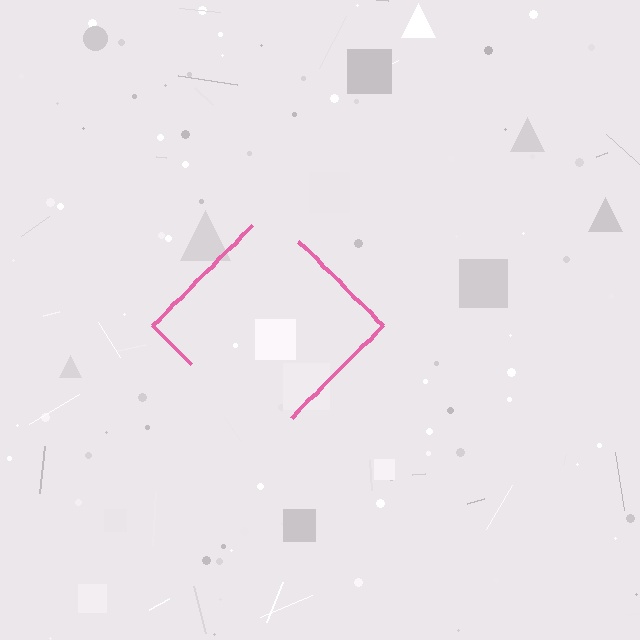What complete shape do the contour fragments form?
The contour fragments form a diamond.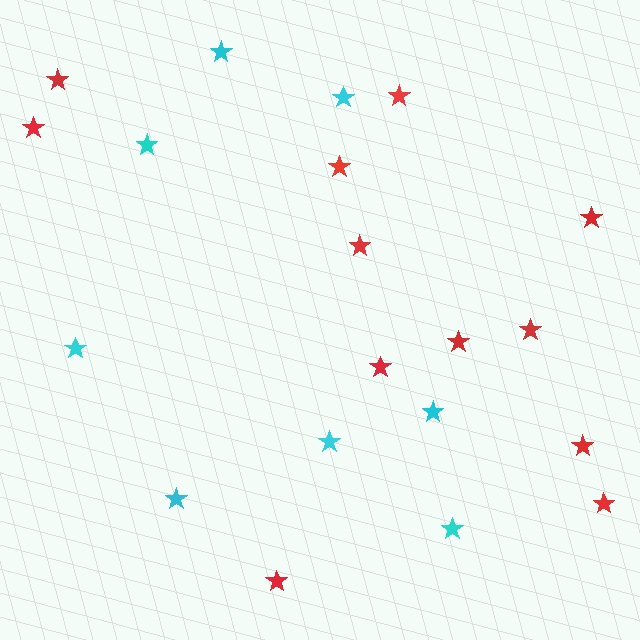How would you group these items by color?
There are 2 groups: one group of red stars (12) and one group of cyan stars (8).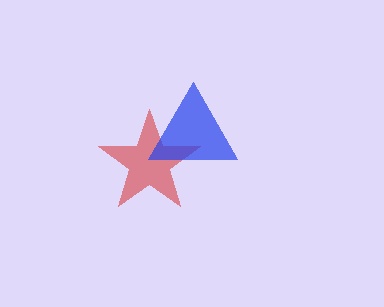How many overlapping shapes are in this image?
There are 2 overlapping shapes in the image.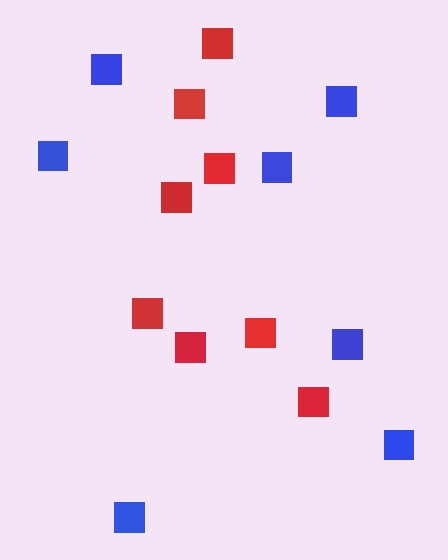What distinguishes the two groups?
There are 2 groups: one group of red squares (8) and one group of blue squares (7).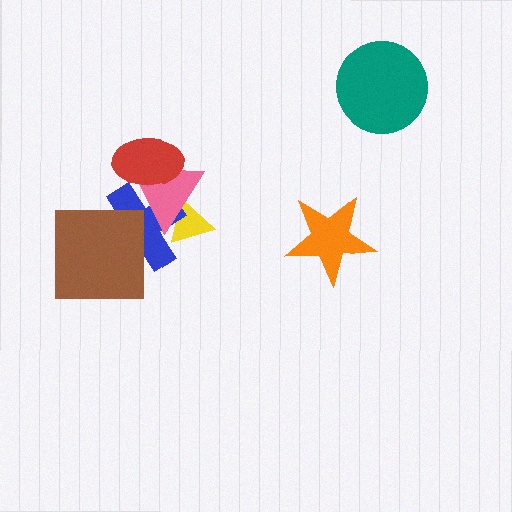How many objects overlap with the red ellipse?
2 objects overlap with the red ellipse.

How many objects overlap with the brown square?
1 object overlaps with the brown square.